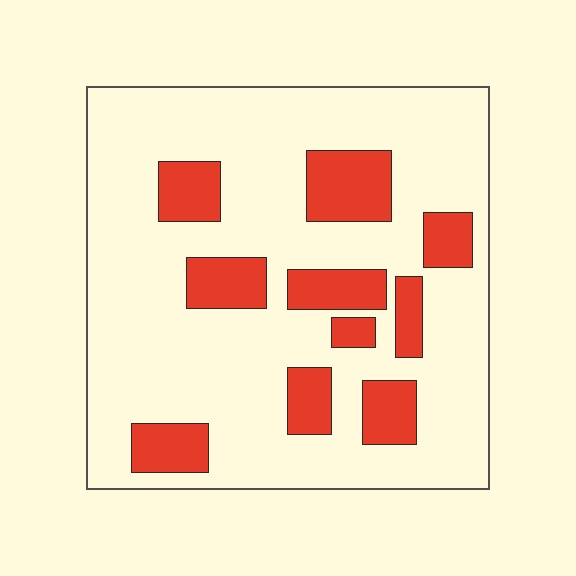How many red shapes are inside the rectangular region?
10.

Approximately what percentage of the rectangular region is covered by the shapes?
Approximately 20%.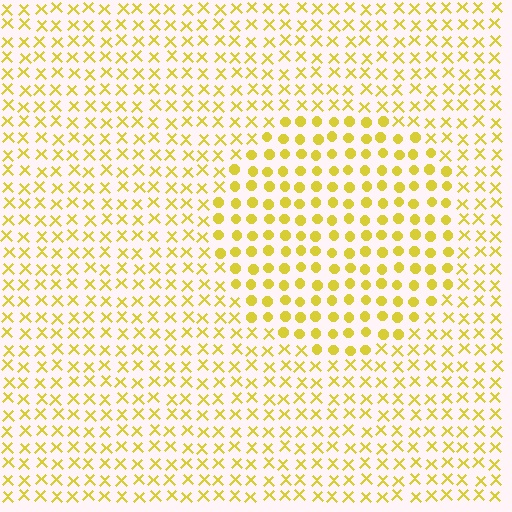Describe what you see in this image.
The image is filled with small yellow elements arranged in a uniform grid. A circle-shaped region contains circles, while the surrounding area contains X marks. The boundary is defined purely by the change in element shape.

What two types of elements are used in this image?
The image uses circles inside the circle region and X marks outside it.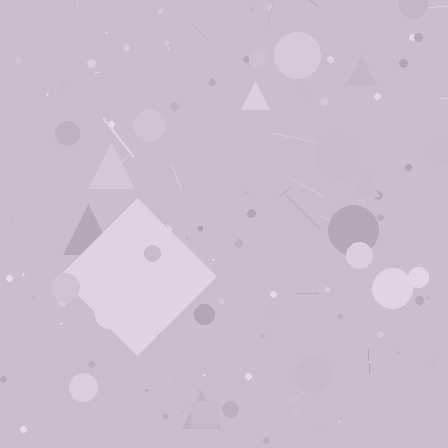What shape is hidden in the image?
A diamond is hidden in the image.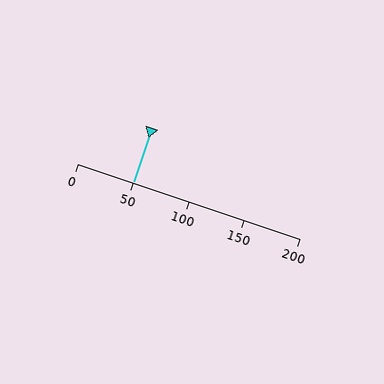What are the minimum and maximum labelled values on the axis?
The axis runs from 0 to 200.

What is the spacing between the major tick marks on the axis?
The major ticks are spaced 50 apart.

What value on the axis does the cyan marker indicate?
The marker indicates approximately 50.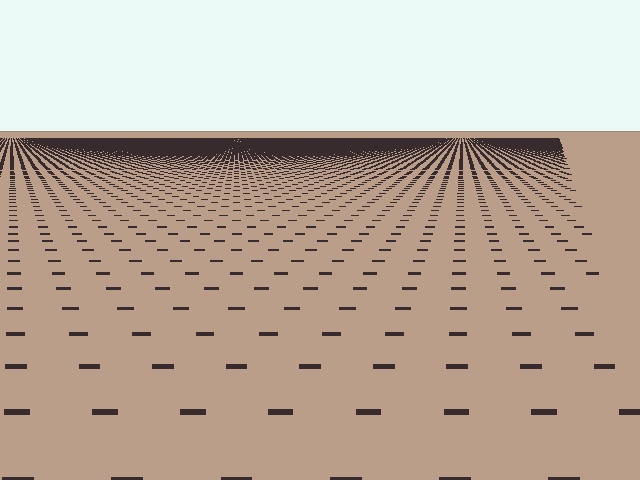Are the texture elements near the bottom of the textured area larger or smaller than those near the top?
Larger. Near the bottom, elements are closer to the viewer and appear at a bigger on-screen size.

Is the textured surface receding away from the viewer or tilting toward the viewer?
The surface is receding away from the viewer. Texture elements get smaller and denser toward the top.